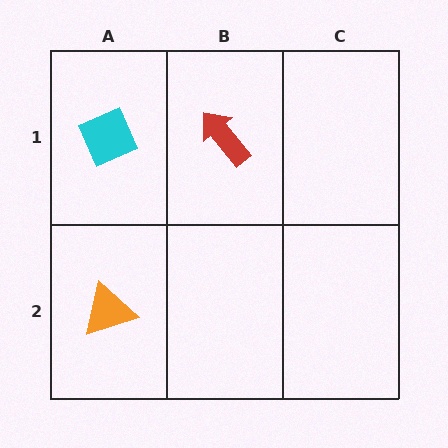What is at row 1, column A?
A cyan diamond.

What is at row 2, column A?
An orange triangle.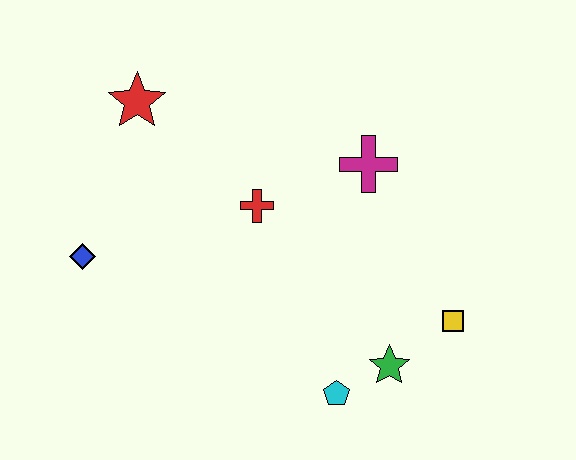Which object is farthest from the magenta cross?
The blue diamond is farthest from the magenta cross.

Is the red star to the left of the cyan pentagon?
Yes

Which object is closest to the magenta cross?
The red cross is closest to the magenta cross.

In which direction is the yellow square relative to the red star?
The yellow square is to the right of the red star.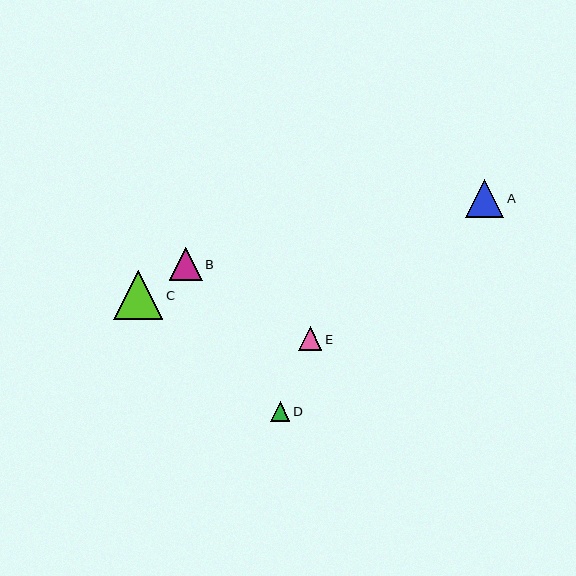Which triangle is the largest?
Triangle C is the largest with a size of approximately 49 pixels.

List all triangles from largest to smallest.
From largest to smallest: C, A, B, E, D.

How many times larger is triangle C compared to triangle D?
Triangle C is approximately 2.6 times the size of triangle D.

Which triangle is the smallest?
Triangle D is the smallest with a size of approximately 19 pixels.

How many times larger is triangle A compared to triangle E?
Triangle A is approximately 1.6 times the size of triangle E.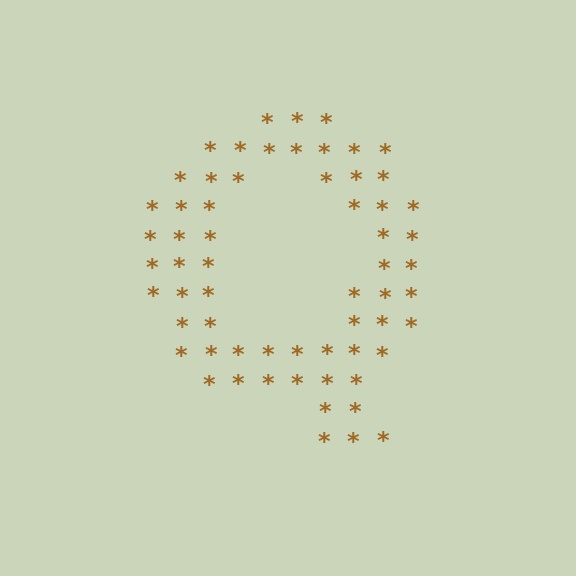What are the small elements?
The small elements are asterisks.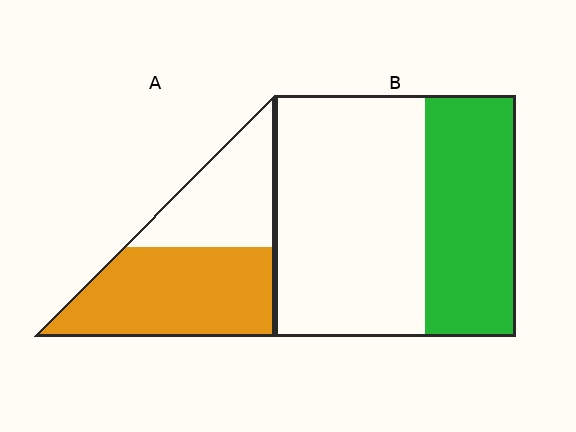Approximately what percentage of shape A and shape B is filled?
A is approximately 60% and B is approximately 40%.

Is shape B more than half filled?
No.